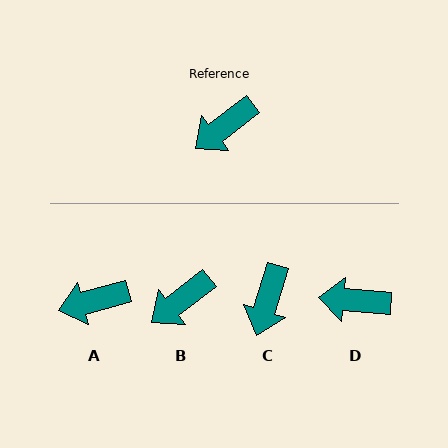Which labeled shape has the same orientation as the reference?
B.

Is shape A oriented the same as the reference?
No, it is off by about 23 degrees.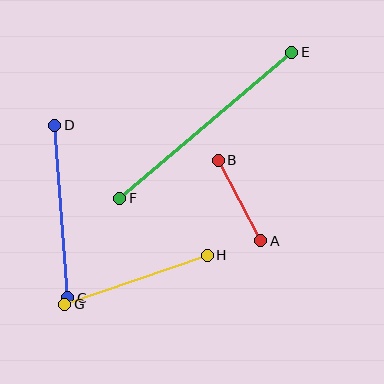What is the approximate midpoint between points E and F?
The midpoint is at approximately (206, 125) pixels.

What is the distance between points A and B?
The distance is approximately 91 pixels.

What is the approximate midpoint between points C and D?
The midpoint is at approximately (61, 212) pixels.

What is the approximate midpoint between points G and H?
The midpoint is at approximately (136, 280) pixels.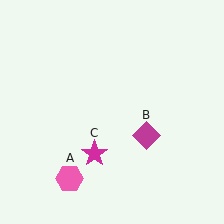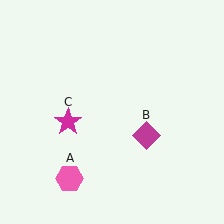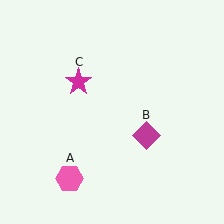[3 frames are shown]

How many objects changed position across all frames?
1 object changed position: magenta star (object C).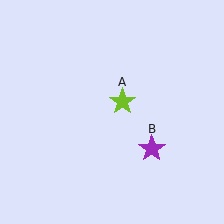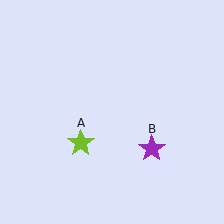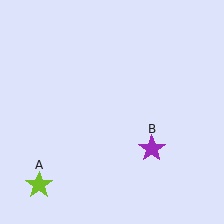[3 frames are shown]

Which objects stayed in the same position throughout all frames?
Purple star (object B) remained stationary.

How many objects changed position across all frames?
1 object changed position: lime star (object A).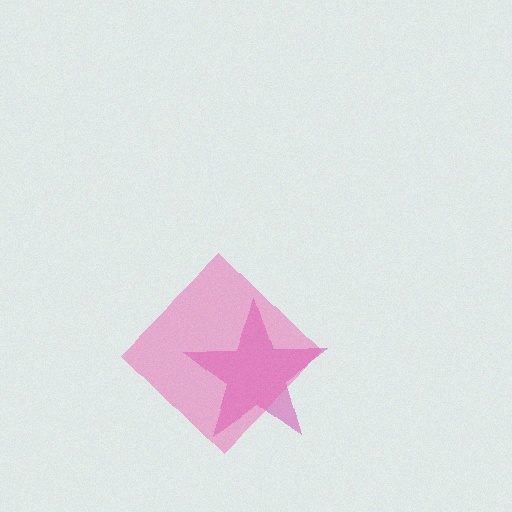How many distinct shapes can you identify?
There are 2 distinct shapes: a magenta star, a pink diamond.